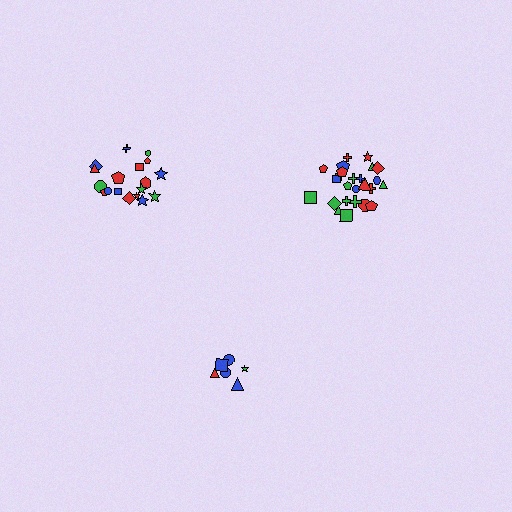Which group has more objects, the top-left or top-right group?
The top-right group.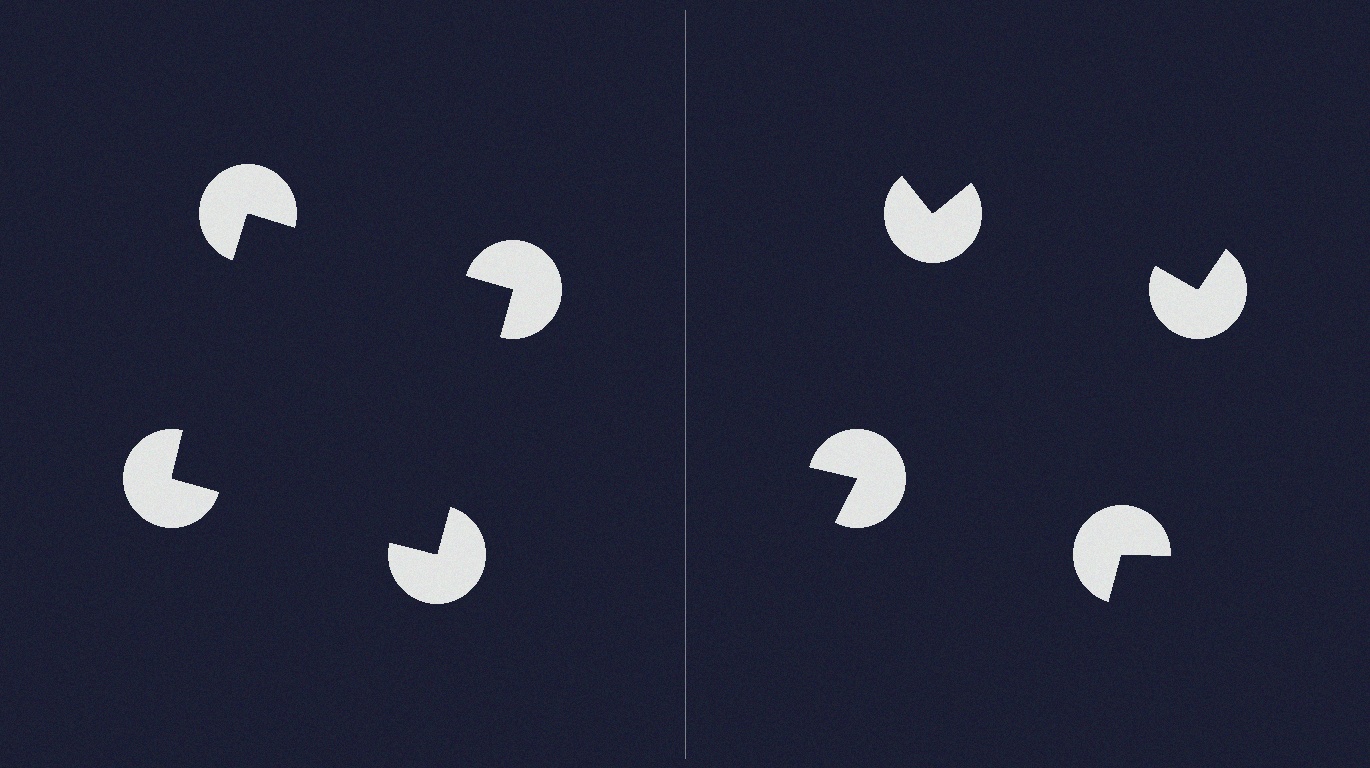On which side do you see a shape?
An illusory square appears on the left side. On the right side the wedge cuts are rotated, so no coherent shape forms.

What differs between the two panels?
The pac-man discs are positioned identically on both sides; only the wedge orientations differ. On the left they align to a square; on the right they are misaligned.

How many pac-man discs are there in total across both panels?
8 — 4 on each side.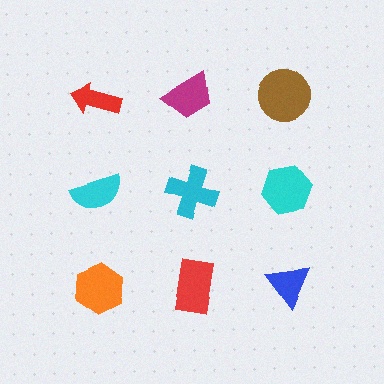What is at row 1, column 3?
A brown circle.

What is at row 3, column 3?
A blue triangle.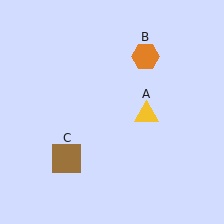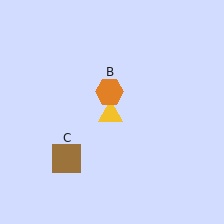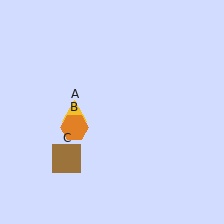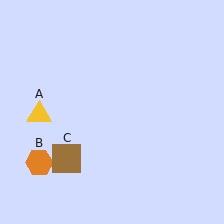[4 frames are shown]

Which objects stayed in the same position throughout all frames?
Brown square (object C) remained stationary.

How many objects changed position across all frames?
2 objects changed position: yellow triangle (object A), orange hexagon (object B).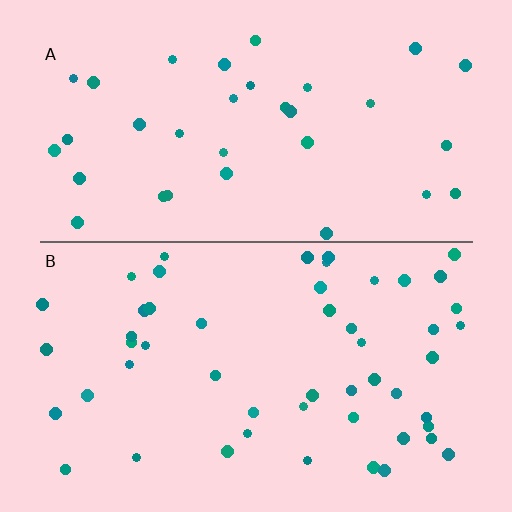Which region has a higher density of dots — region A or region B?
B (the bottom).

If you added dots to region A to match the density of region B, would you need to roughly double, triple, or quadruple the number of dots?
Approximately double.